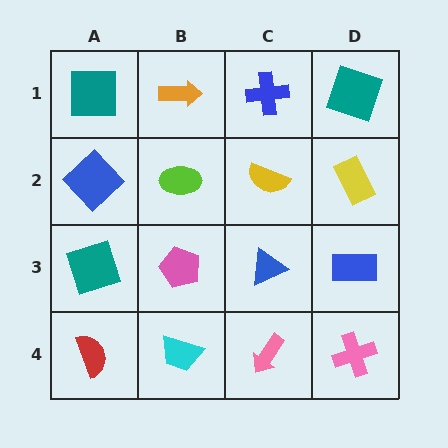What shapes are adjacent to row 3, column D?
A yellow rectangle (row 2, column D), a pink cross (row 4, column D), a blue triangle (row 3, column C).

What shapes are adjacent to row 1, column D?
A yellow rectangle (row 2, column D), a blue cross (row 1, column C).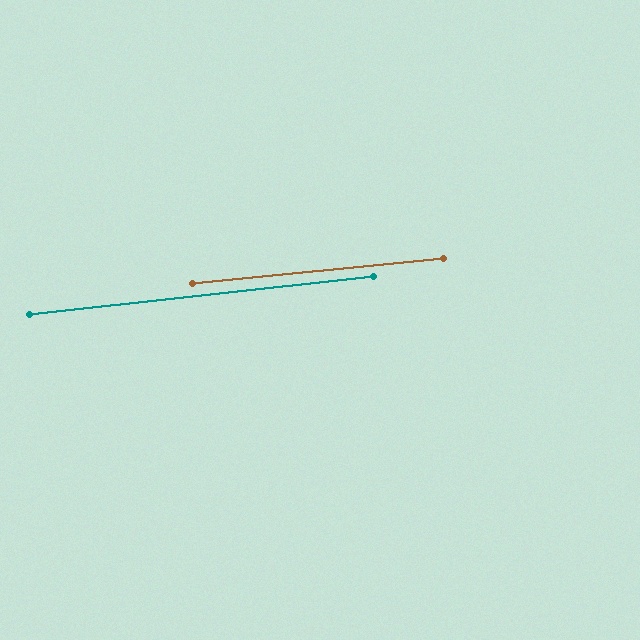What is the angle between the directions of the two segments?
Approximately 1 degree.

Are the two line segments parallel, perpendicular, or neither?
Parallel — their directions differ by only 0.8°.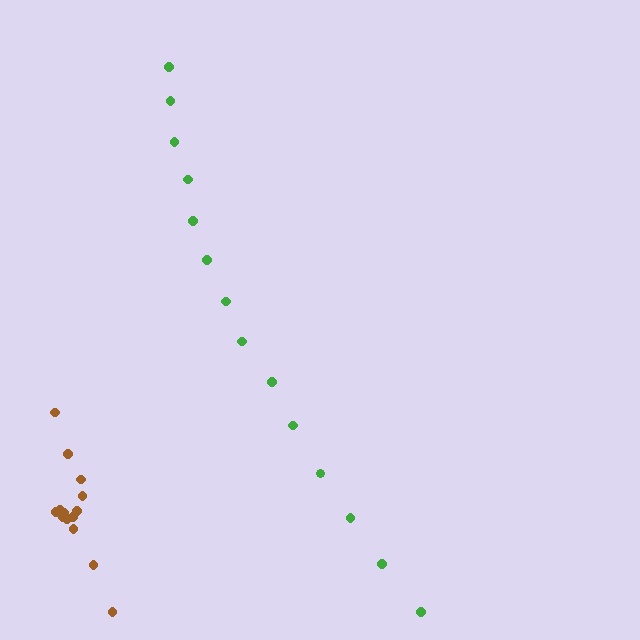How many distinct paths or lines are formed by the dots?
There are 2 distinct paths.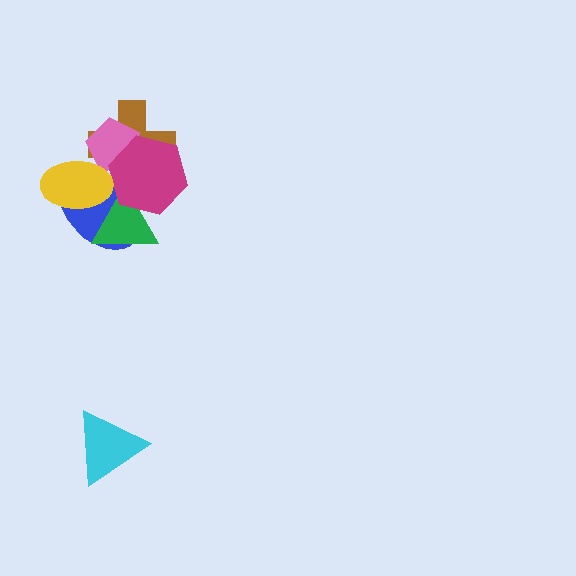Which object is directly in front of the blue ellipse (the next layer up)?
The green triangle is directly in front of the blue ellipse.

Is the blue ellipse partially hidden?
Yes, it is partially covered by another shape.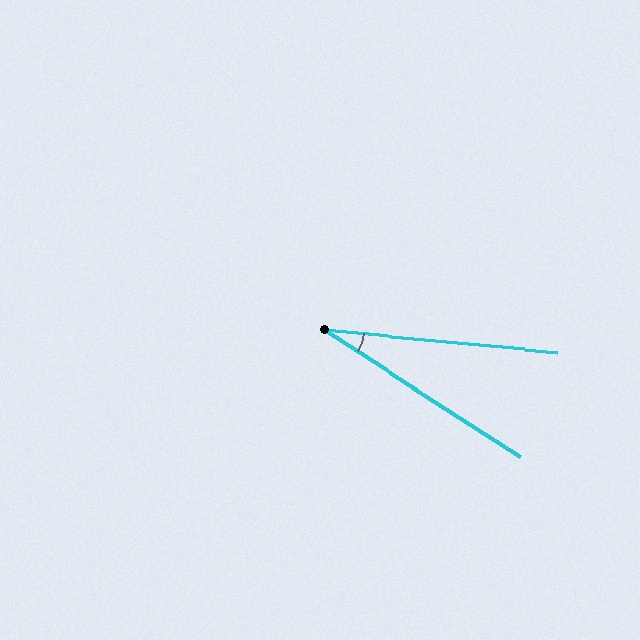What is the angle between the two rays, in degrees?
Approximately 28 degrees.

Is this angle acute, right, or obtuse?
It is acute.